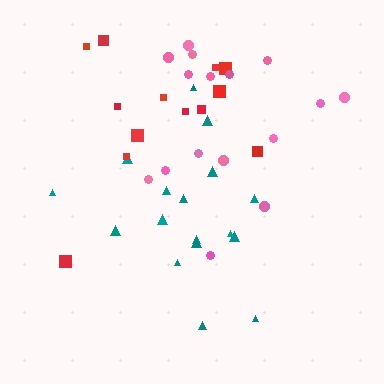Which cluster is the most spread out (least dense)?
Pink.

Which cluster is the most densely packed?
Teal.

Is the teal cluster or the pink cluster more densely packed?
Teal.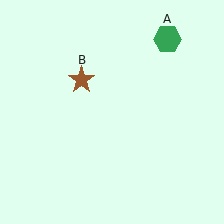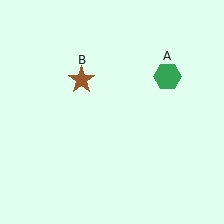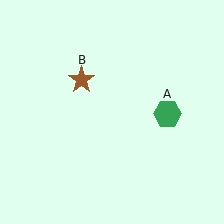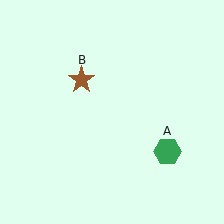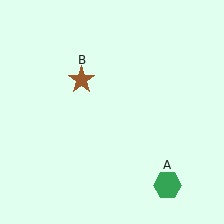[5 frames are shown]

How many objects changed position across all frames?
1 object changed position: green hexagon (object A).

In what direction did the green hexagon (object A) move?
The green hexagon (object A) moved down.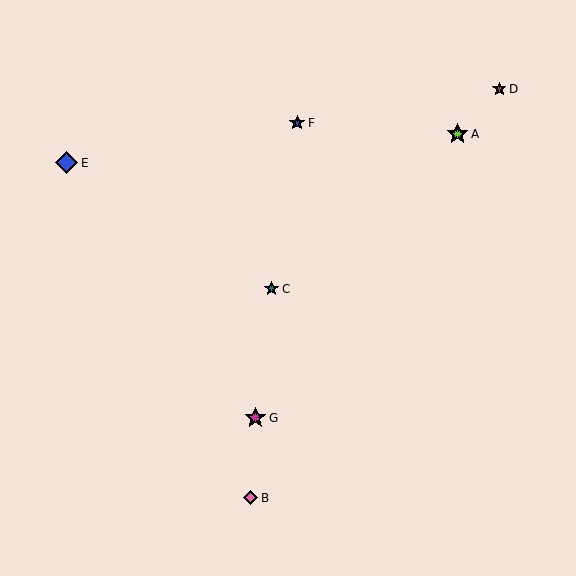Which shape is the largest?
The blue diamond (labeled E) is the largest.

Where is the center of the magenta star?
The center of the magenta star is at (499, 89).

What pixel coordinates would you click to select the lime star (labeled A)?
Click at (457, 134) to select the lime star A.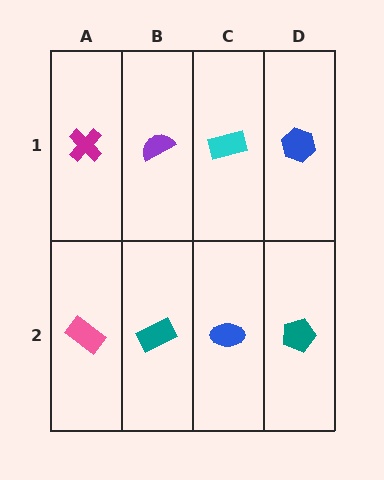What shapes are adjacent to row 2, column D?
A blue hexagon (row 1, column D), a blue ellipse (row 2, column C).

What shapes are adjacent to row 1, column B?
A teal rectangle (row 2, column B), a magenta cross (row 1, column A), a cyan rectangle (row 1, column C).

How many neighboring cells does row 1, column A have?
2.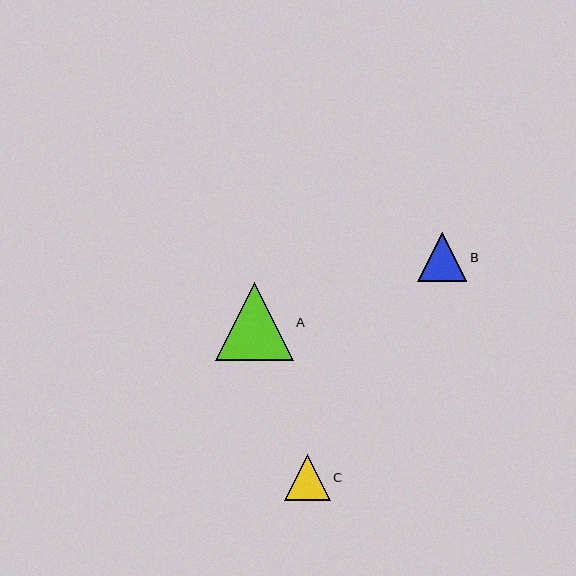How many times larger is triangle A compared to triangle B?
Triangle A is approximately 1.6 times the size of triangle B.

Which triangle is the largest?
Triangle A is the largest with a size of approximately 78 pixels.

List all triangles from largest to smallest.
From largest to smallest: A, B, C.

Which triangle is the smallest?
Triangle C is the smallest with a size of approximately 46 pixels.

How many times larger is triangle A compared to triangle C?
Triangle A is approximately 1.7 times the size of triangle C.